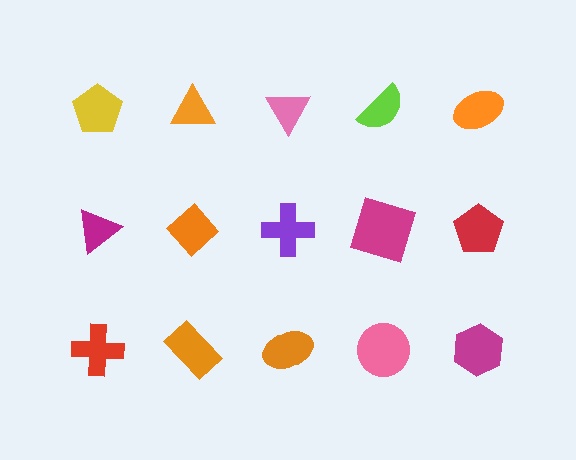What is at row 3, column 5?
A magenta hexagon.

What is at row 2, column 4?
A magenta square.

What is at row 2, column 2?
An orange diamond.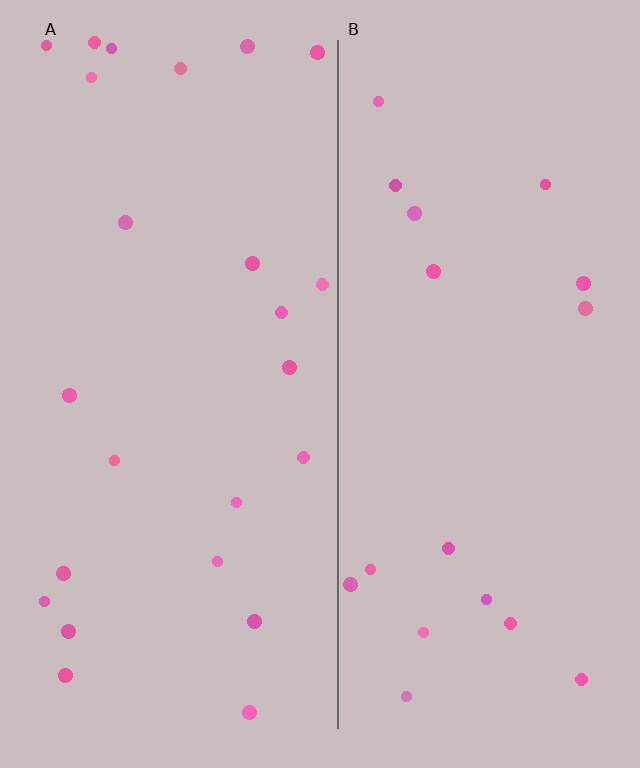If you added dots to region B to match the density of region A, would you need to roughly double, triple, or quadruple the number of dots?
Approximately double.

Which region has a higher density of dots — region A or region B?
A (the left).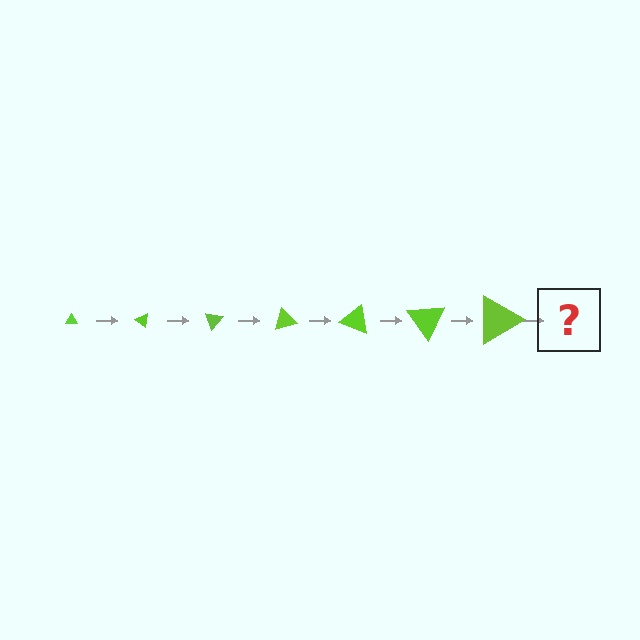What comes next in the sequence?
The next element should be a triangle, larger than the previous one and rotated 245 degrees from the start.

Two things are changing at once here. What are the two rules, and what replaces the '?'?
The two rules are that the triangle grows larger each step and it rotates 35 degrees each step. The '?' should be a triangle, larger than the previous one and rotated 245 degrees from the start.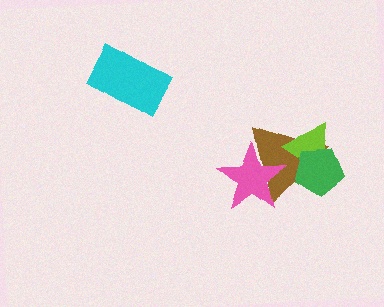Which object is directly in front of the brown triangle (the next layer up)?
The lime triangle is directly in front of the brown triangle.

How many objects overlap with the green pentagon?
2 objects overlap with the green pentagon.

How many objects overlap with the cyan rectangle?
0 objects overlap with the cyan rectangle.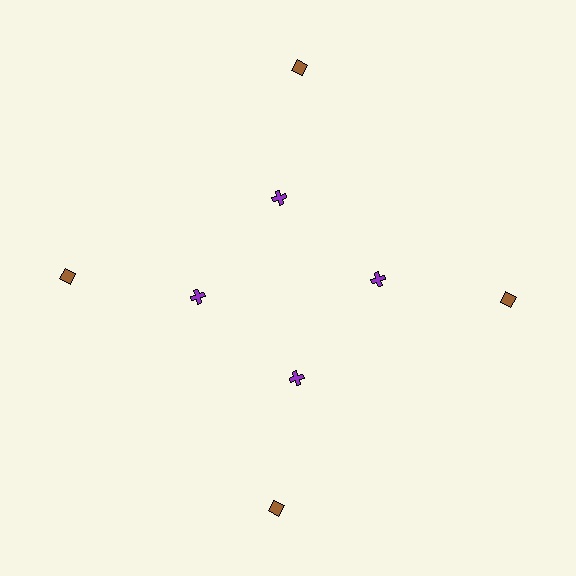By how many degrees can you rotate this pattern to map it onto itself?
The pattern maps onto itself every 90 degrees of rotation.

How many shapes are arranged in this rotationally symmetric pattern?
There are 8 shapes, arranged in 4 groups of 2.